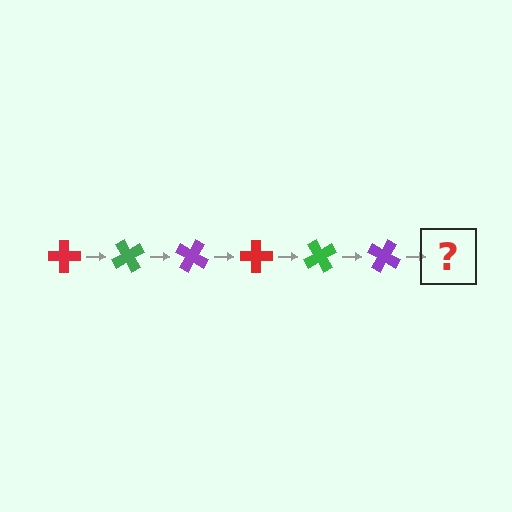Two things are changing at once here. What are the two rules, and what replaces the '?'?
The two rules are that it rotates 60 degrees each step and the color cycles through red, green, and purple. The '?' should be a red cross, rotated 360 degrees from the start.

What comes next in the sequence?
The next element should be a red cross, rotated 360 degrees from the start.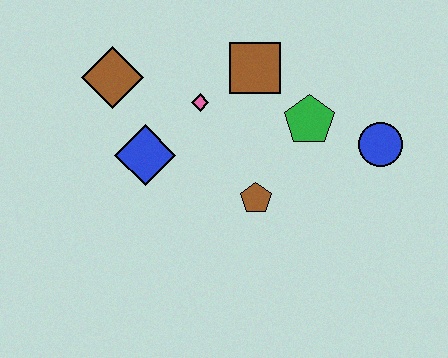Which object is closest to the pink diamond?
The brown square is closest to the pink diamond.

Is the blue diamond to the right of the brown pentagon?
No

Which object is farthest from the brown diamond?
The blue circle is farthest from the brown diamond.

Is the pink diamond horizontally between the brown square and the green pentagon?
No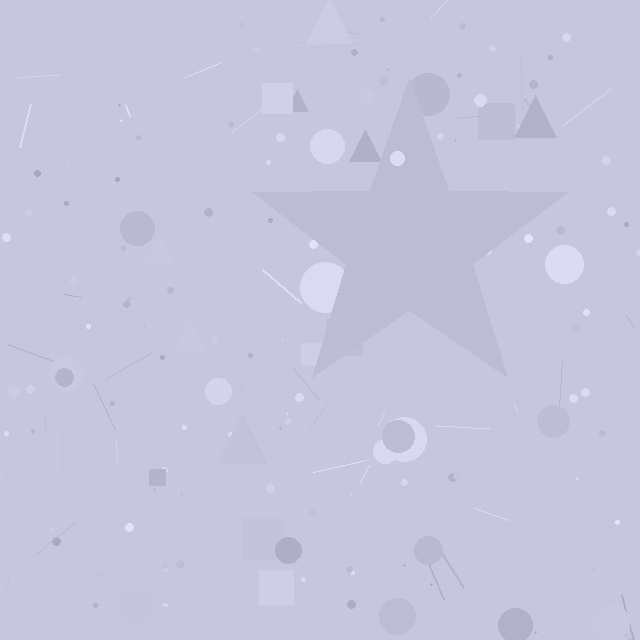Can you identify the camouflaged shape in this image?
The camouflaged shape is a star.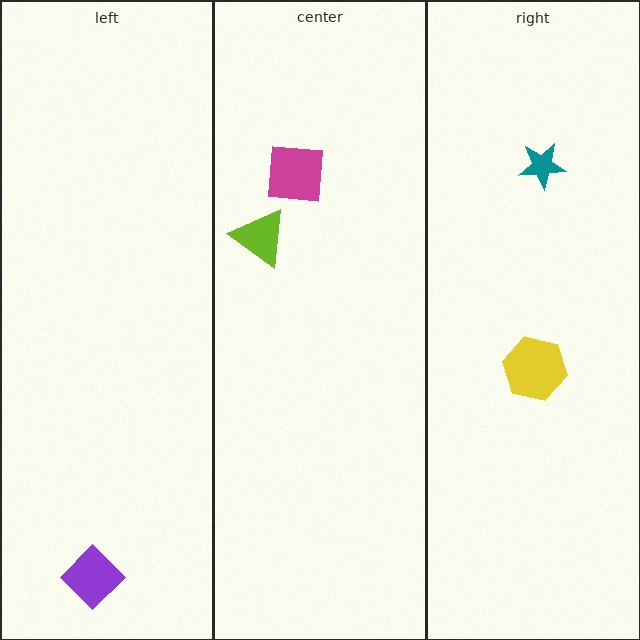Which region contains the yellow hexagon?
The right region.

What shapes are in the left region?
The purple diamond.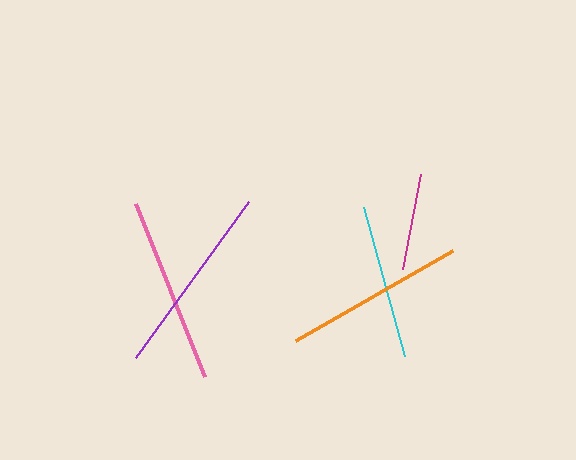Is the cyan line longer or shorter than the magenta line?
The cyan line is longer than the magenta line.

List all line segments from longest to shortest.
From longest to shortest: purple, pink, orange, cyan, magenta.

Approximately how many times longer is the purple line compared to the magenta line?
The purple line is approximately 2.0 times the length of the magenta line.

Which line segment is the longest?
The purple line is the longest at approximately 193 pixels.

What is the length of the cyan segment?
The cyan segment is approximately 155 pixels long.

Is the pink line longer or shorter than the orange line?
The pink line is longer than the orange line.